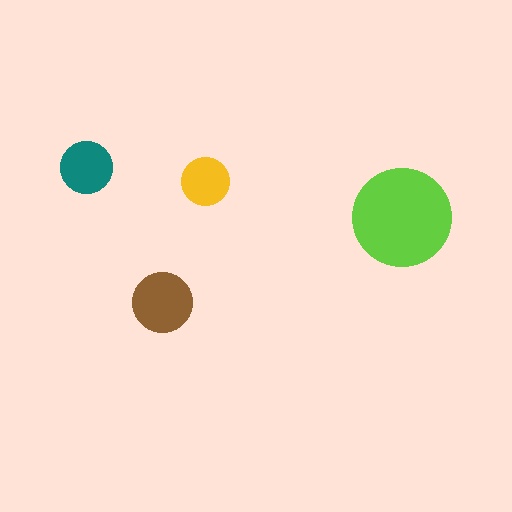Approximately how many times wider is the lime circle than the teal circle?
About 2 times wider.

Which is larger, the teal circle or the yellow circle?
The teal one.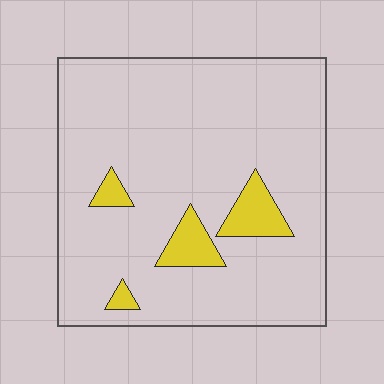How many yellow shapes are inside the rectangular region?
4.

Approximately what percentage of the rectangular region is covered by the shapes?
Approximately 10%.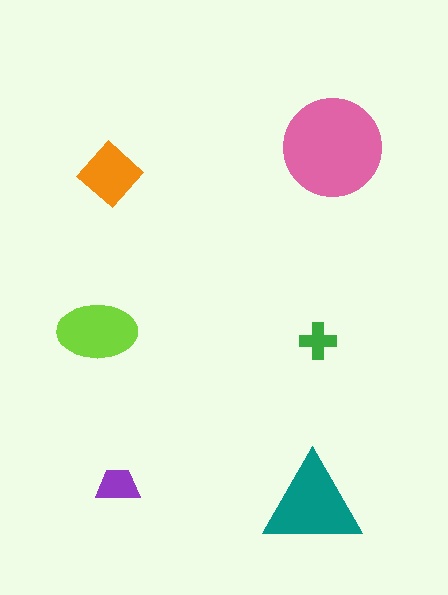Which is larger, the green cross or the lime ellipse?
The lime ellipse.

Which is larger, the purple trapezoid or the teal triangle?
The teal triangle.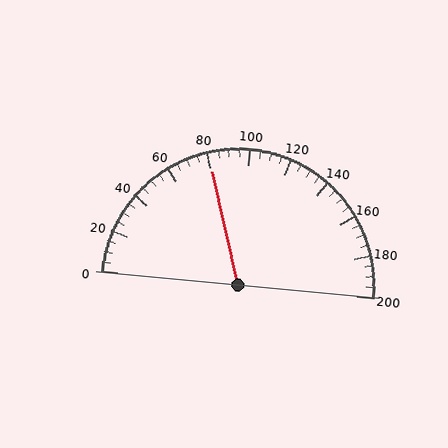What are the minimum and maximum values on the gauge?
The gauge ranges from 0 to 200.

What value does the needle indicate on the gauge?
The needle indicates approximately 80.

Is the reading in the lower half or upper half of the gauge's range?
The reading is in the lower half of the range (0 to 200).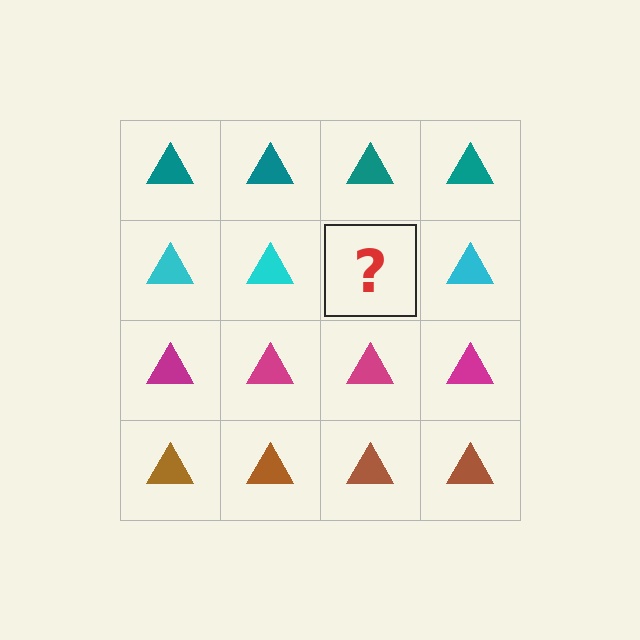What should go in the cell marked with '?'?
The missing cell should contain a cyan triangle.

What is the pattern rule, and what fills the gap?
The rule is that each row has a consistent color. The gap should be filled with a cyan triangle.